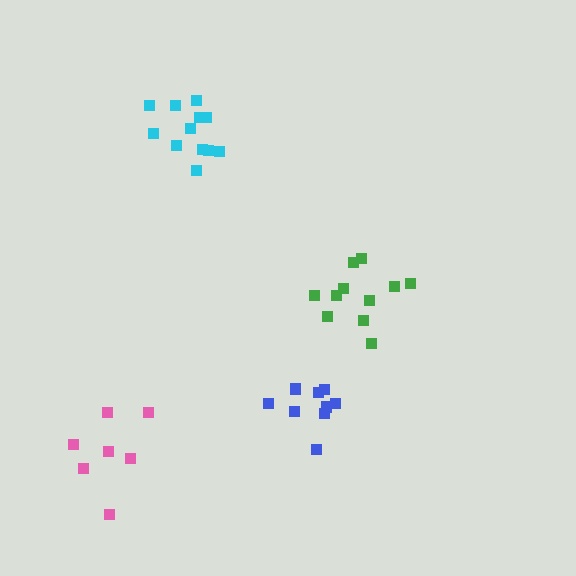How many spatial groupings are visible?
There are 4 spatial groupings.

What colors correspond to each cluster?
The clusters are colored: cyan, pink, blue, green.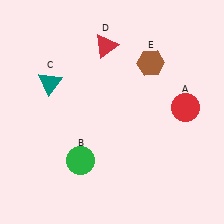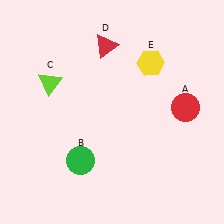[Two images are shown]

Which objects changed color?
C changed from teal to lime. E changed from brown to yellow.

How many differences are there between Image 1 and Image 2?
There are 2 differences between the two images.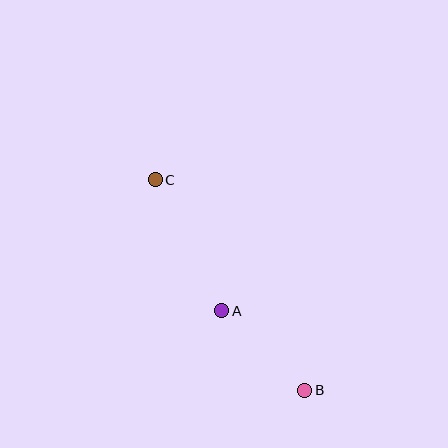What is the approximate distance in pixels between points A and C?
The distance between A and C is approximately 147 pixels.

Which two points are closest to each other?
Points A and B are closest to each other.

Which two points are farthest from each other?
Points B and C are farthest from each other.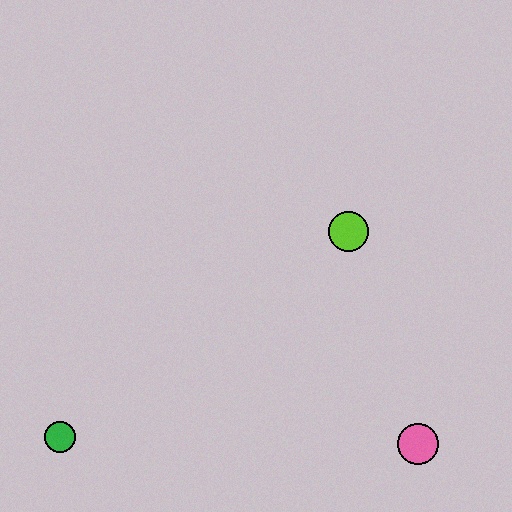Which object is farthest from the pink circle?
The green circle is farthest from the pink circle.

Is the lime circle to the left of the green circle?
No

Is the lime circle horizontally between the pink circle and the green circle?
Yes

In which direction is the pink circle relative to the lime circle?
The pink circle is below the lime circle.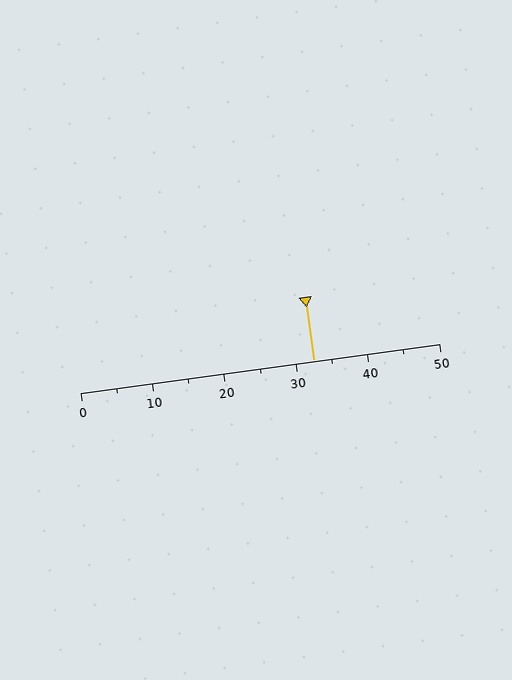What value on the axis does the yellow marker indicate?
The marker indicates approximately 32.5.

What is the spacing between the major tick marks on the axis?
The major ticks are spaced 10 apart.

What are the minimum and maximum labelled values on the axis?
The axis runs from 0 to 50.